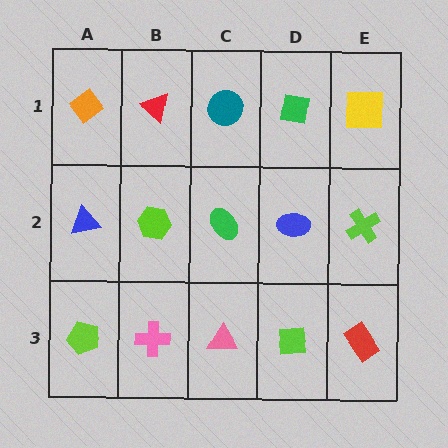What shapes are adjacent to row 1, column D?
A blue ellipse (row 2, column D), a teal circle (row 1, column C), a yellow square (row 1, column E).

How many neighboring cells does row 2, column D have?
4.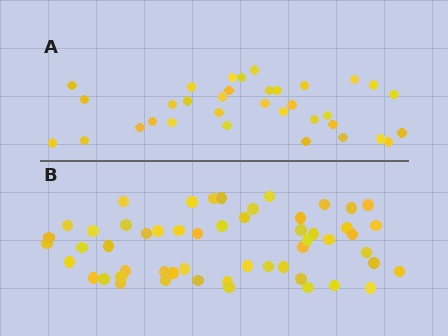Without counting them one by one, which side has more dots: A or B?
Region B (the bottom region) has more dots.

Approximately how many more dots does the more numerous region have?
Region B has approximately 20 more dots than region A.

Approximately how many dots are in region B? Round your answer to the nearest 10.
About 50 dots. (The exact count is 54, which rounds to 50.)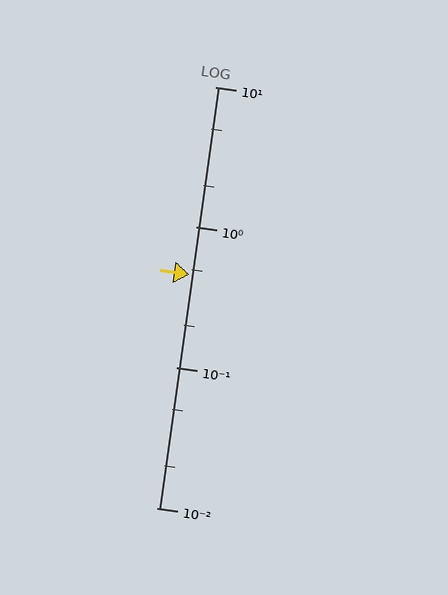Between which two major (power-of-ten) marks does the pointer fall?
The pointer is between 0.1 and 1.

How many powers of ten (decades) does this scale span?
The scale spans 3 decades, from 0.01 to 10.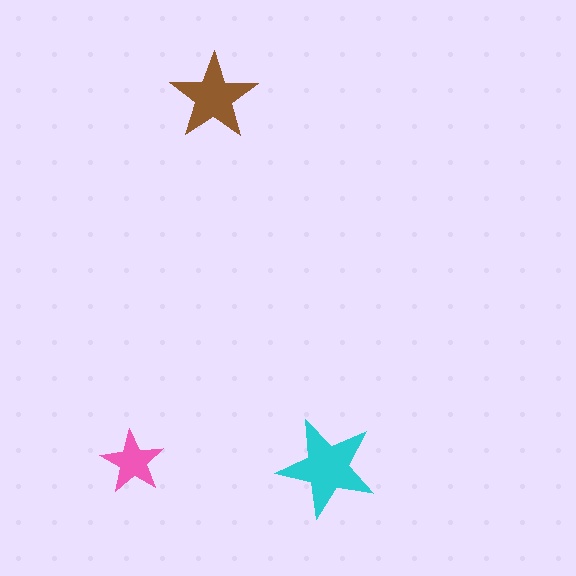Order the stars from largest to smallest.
the cyan one, the brown one, the pink one.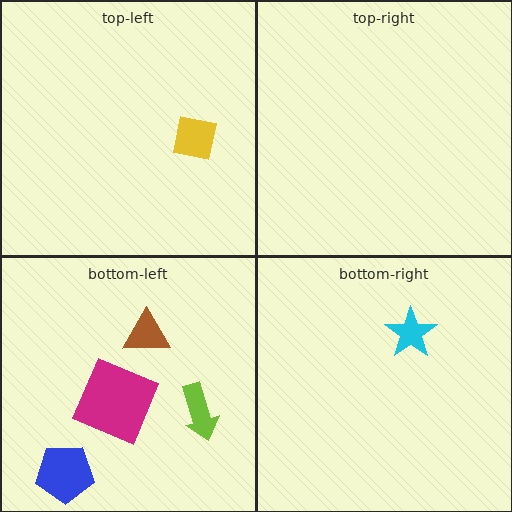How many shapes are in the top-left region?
1.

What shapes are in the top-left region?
The yellow square.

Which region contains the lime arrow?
The bottom-left region.